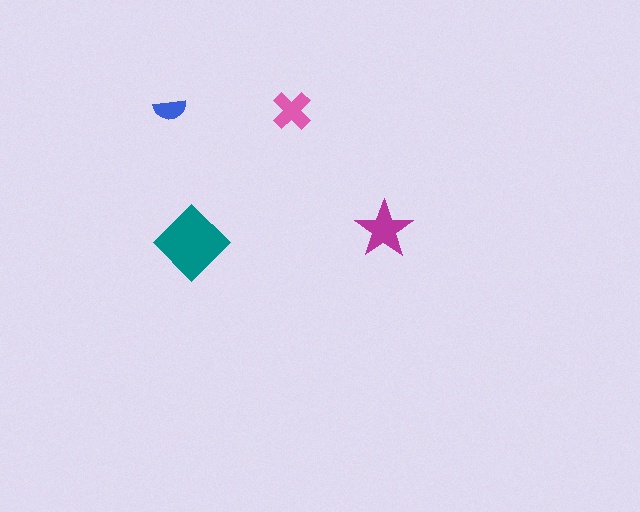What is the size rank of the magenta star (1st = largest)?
2nd.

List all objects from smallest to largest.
The blue semicircle, the pink cross, the magenta star, the teal diamond.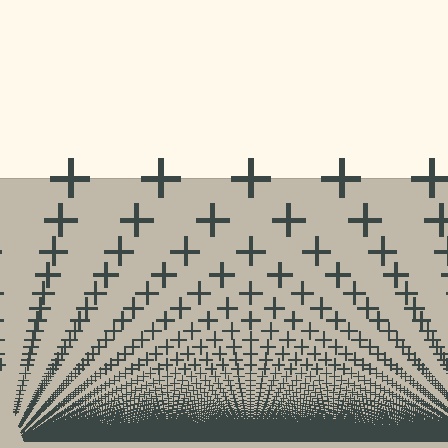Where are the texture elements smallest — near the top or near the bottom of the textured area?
Near the bottom.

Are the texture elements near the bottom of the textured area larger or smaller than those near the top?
Smaller. The gradient is inverted — elements near the bottom are smaller and denser.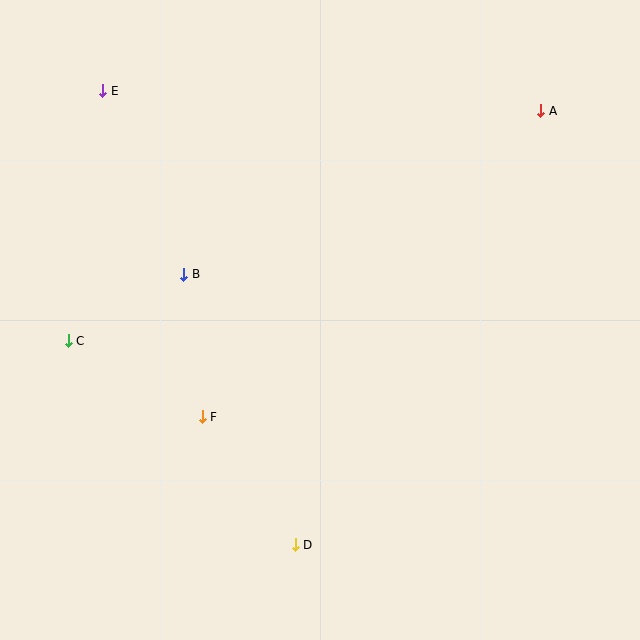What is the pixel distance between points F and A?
The distance between F and A is 456 pixels.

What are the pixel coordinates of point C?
Point C is at (68, 341).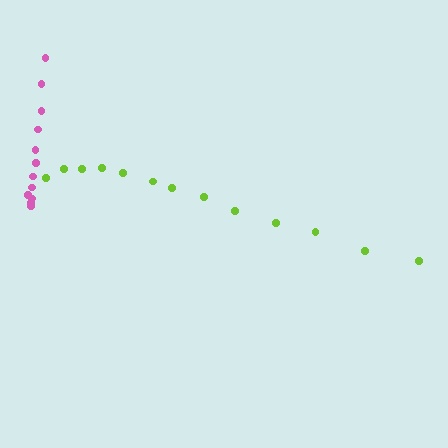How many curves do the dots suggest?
There are 2 distinct paths.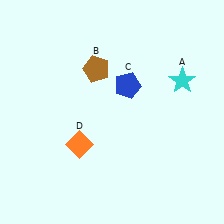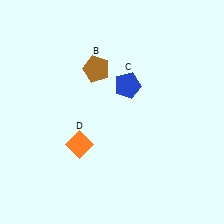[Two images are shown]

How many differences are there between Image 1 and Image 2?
There is 1 difference between the two images.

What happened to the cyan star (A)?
The cyan star (A) was removed in Image 2. It was in the top-right area of Image 1.